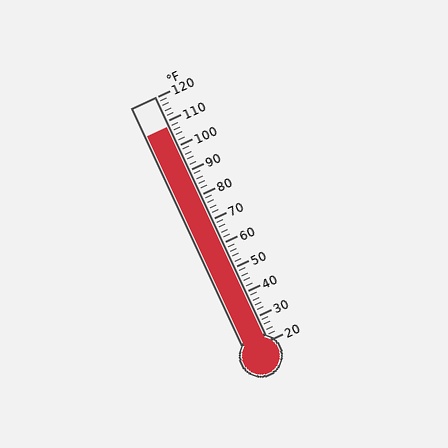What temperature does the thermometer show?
The thermometer shows approximately 108°F.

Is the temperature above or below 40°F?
The temperature is above 40°F.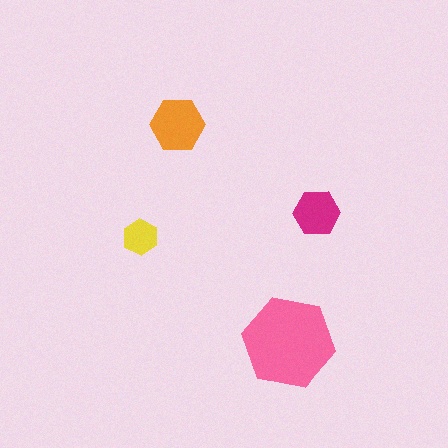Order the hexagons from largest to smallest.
the pink one, the orange one, the magenta one, the yellow one.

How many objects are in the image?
There are 4 objects in the image.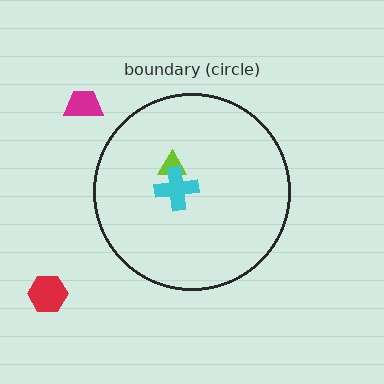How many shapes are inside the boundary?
2 inside, 2 outside.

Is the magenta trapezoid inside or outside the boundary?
Outside.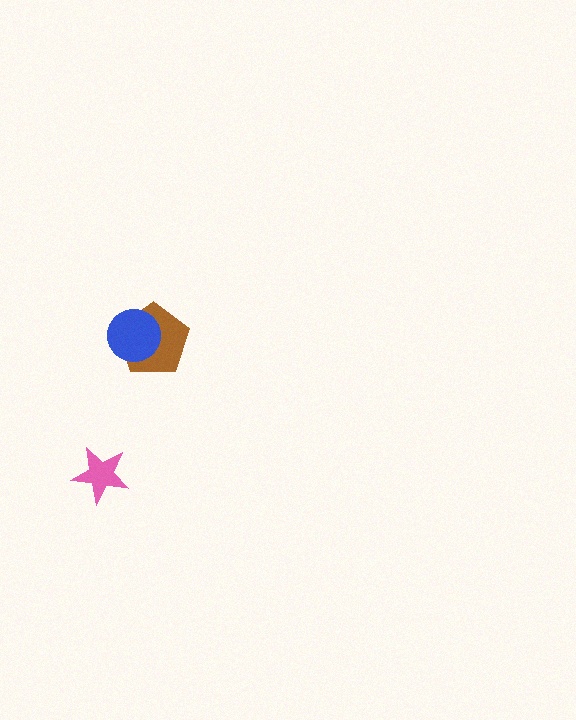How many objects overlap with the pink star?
0 objects overlap with the pink star.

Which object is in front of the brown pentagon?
The blue circle is in front of the brown pentagon.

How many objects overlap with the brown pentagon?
1 object overlaps with the brown pentagon.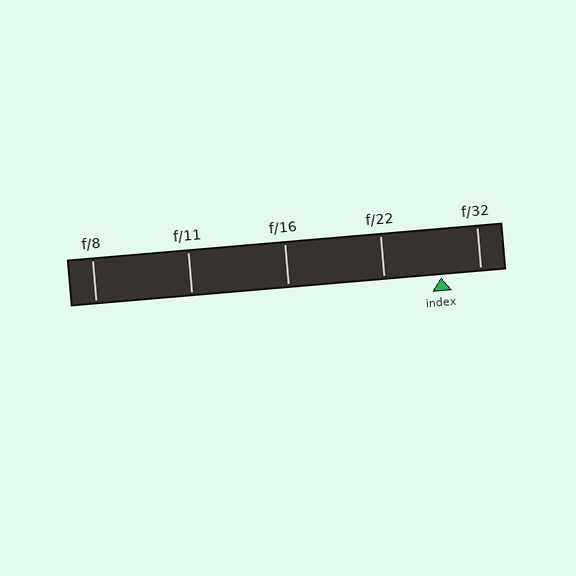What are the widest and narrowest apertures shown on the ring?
The widest aperture shown is f/8 and the narrowest is f/32.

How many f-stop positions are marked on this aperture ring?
There are 5 f-stop positions marked.